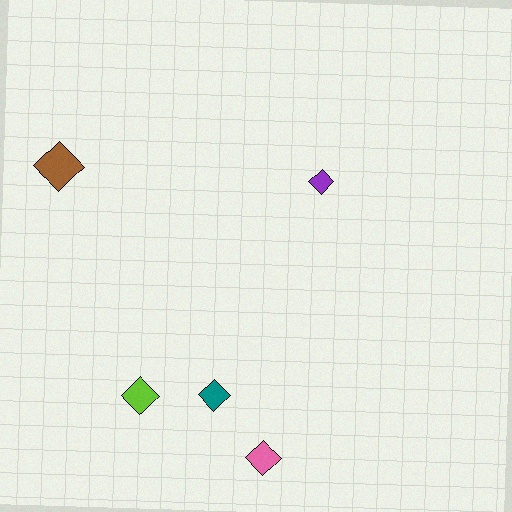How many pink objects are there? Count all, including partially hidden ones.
There is 1 pink object.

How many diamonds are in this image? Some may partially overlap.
There are 5 diamonds.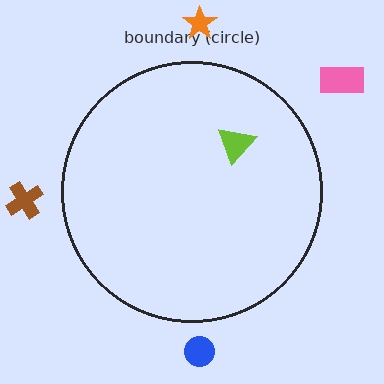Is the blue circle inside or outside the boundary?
Outside.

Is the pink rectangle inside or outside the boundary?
Outside.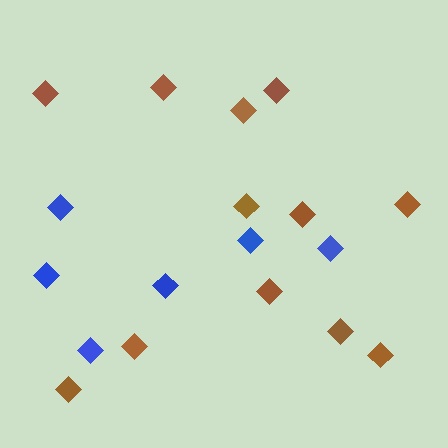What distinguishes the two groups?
There are 2 groups: one group of blue diamonds (6) and one group of brown diamonds (12).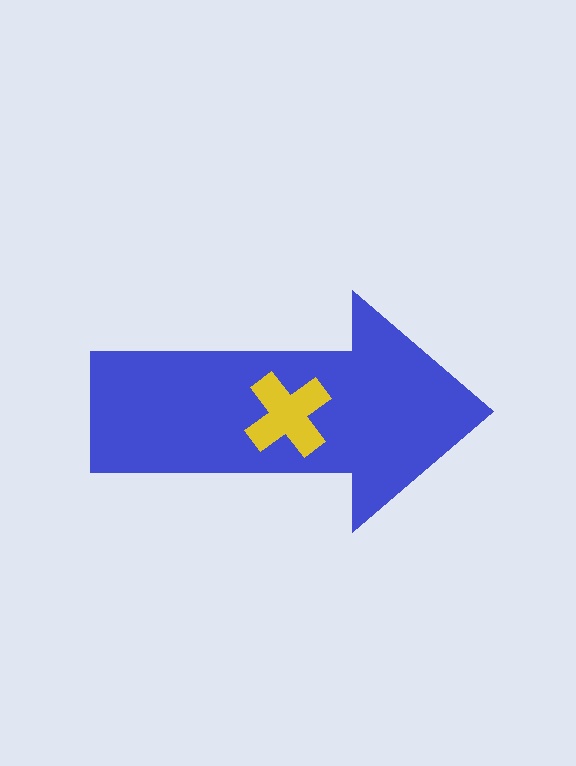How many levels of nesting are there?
2.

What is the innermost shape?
The yellow cross.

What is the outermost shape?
The blue arrow.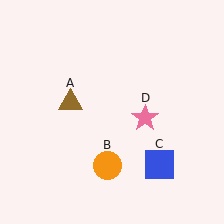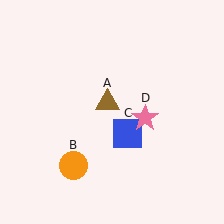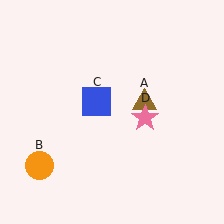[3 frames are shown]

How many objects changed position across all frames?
3 objects changed position: brown triangle (object A), orange circle (object B), blue square (object C).